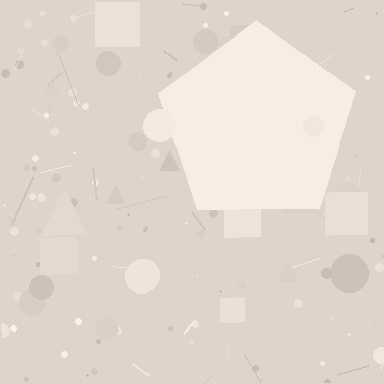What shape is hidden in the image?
A pentagon is hidden in the image.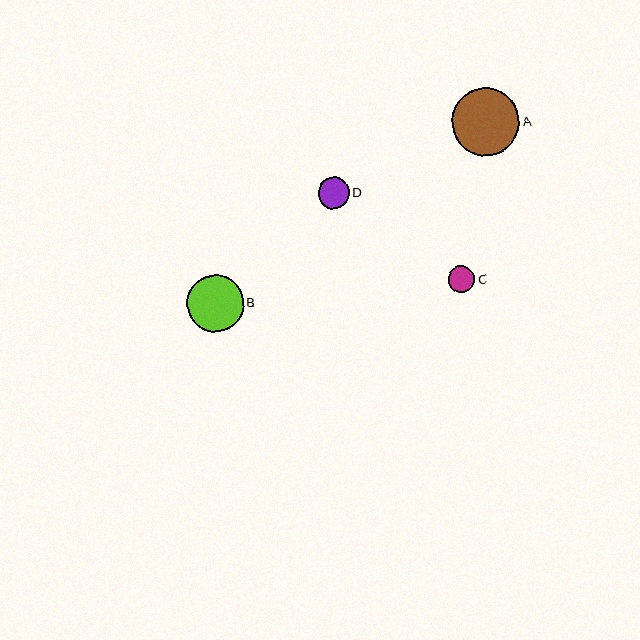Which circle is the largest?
Circle A is the largest with a size of approximately 67 pixels.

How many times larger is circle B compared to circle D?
Circle B is approximately 1.8 times the size of circle D.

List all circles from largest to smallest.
From largest to smallest: A, B, D, C.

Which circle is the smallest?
Circle C is the smallest with a size of approximately 26 pixels.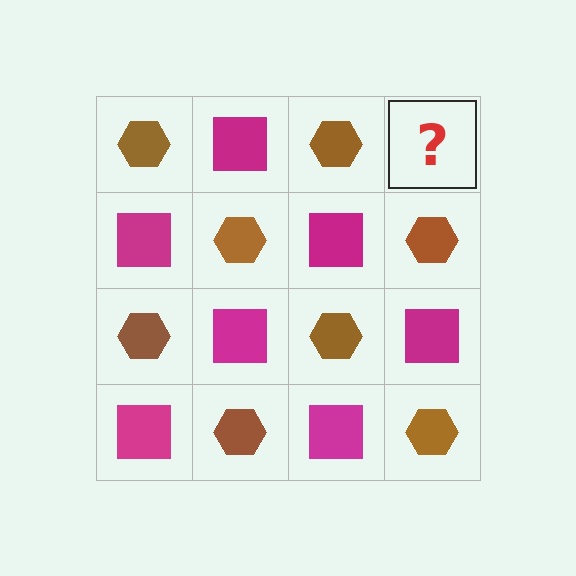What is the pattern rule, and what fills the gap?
The rule is that it alternates brown hexagon and magenta square in a checkerboard pattern. The gap should be filled with a magenta square.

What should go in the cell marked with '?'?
The missing cell should contain a magenta square.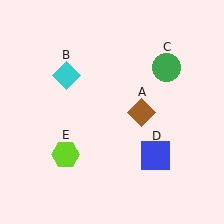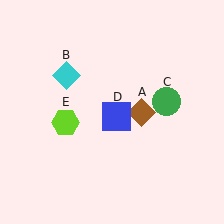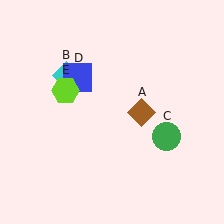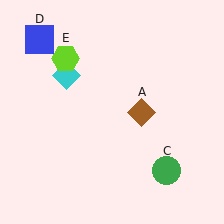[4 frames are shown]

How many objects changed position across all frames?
3 objects changed position: green circle (object C), blue square (object D), lime hexagon (object E).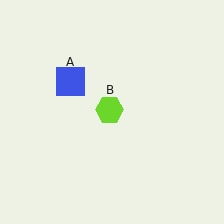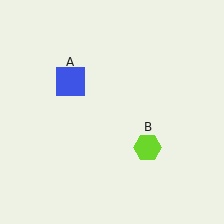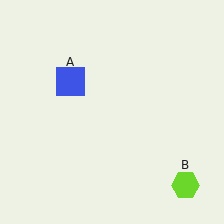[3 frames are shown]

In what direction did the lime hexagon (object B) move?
The lime hexagon (object B) moved down and to the right.